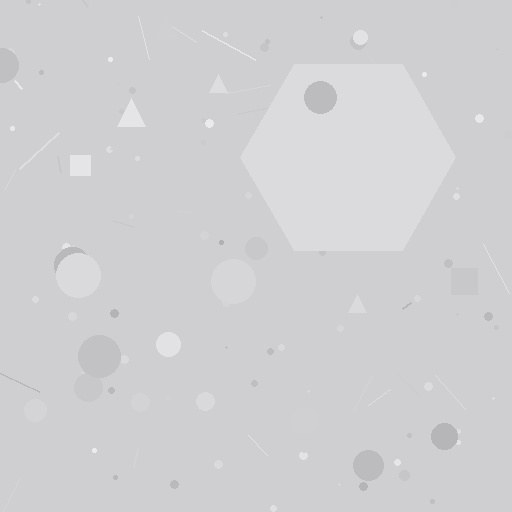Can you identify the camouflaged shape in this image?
The camouflaged shape is a hexagon.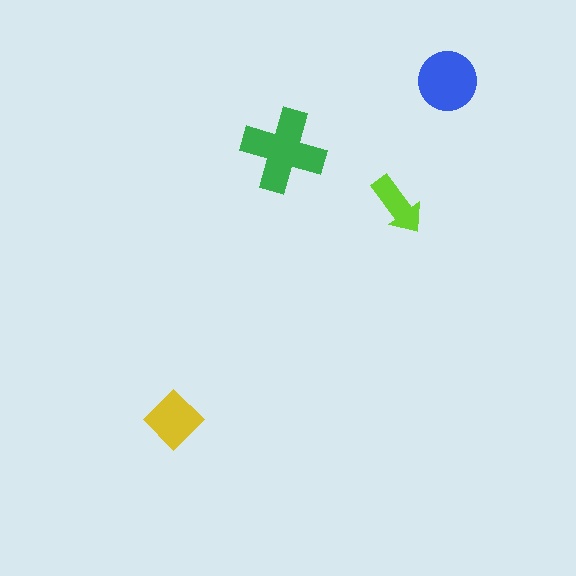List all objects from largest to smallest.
The green cross, the blue circle, the yellow diamond, the lime arrow.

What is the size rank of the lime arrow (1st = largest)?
4th.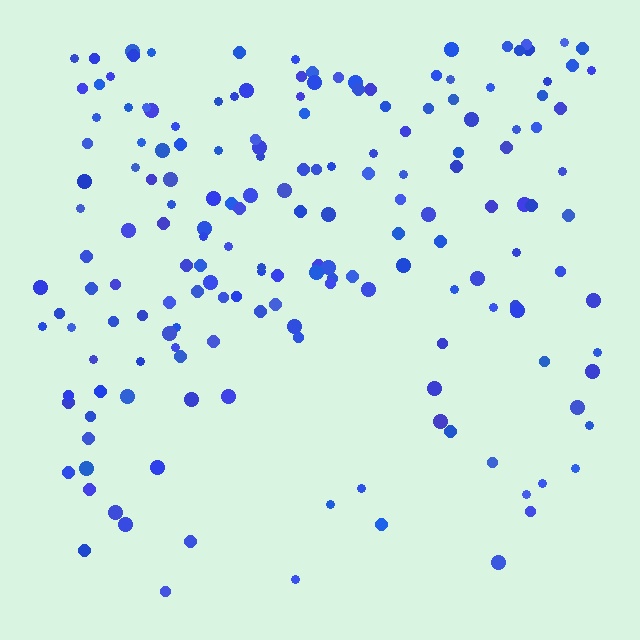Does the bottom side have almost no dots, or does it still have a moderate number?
Still a moderate number, just noticeably fewer than the top.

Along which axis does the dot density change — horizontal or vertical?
Vertical.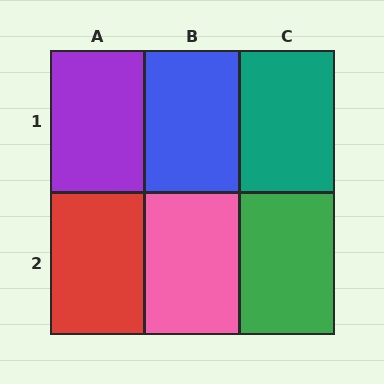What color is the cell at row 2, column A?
Red.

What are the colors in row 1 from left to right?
Purple, blue, teal.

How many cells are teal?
1 cell is teal.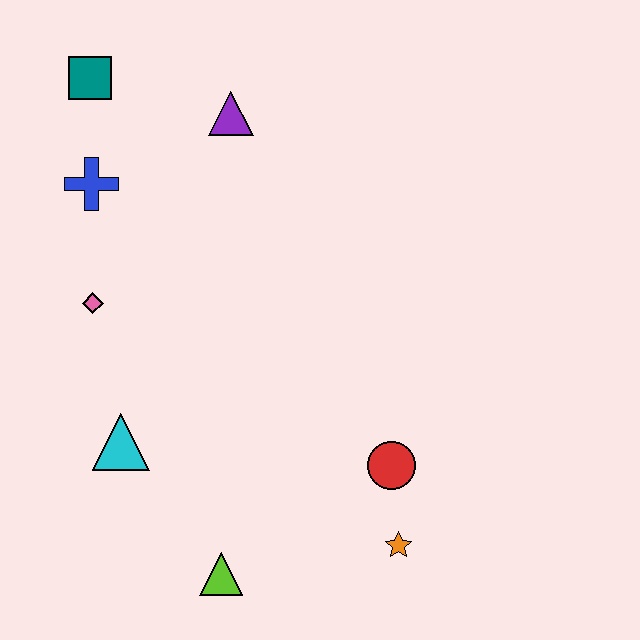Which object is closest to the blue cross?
The teal square is closest to the blue cross.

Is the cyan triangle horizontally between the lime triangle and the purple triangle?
No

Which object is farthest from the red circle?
The teal square is farthest from the red circle.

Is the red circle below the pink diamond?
Yes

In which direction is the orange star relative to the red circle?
The orange star is below the red circle.